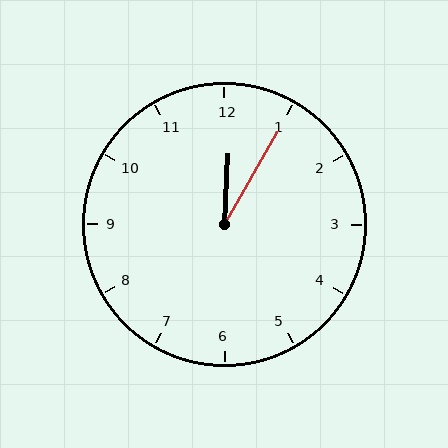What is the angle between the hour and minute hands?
Approximately 28 degrees.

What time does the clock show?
12:05.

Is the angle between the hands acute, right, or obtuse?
It is acute.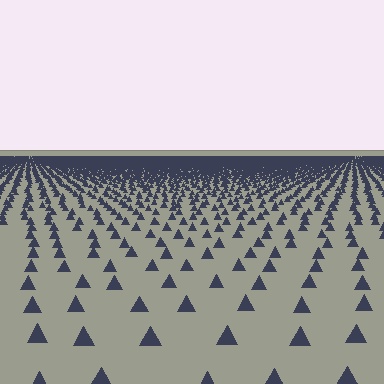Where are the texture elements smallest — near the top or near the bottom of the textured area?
Near the top.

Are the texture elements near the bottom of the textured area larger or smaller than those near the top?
Larger. Near the bottom, elements are closer to the viewer and appear at a bigger on-screen size.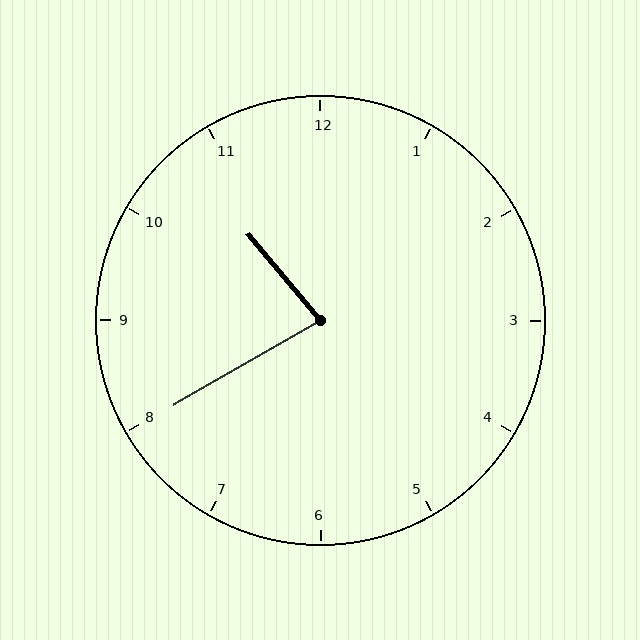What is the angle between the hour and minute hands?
Approximately 80 degrees.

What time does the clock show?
10:40.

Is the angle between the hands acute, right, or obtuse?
It is acute.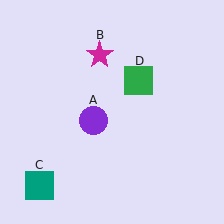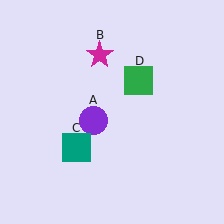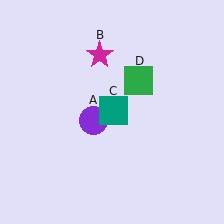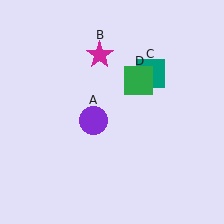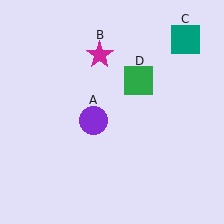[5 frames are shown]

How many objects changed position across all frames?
1 object changed position: teal square (object C).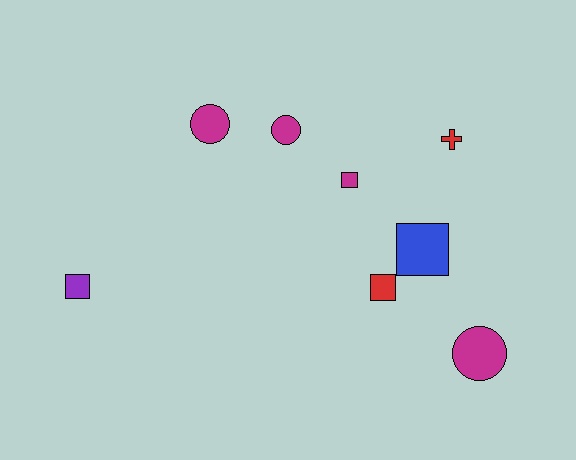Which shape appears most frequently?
Square, with 4 objects.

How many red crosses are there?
There is 1 red cross.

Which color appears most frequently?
Magenta, with 4 objects.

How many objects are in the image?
There are 8 objects.